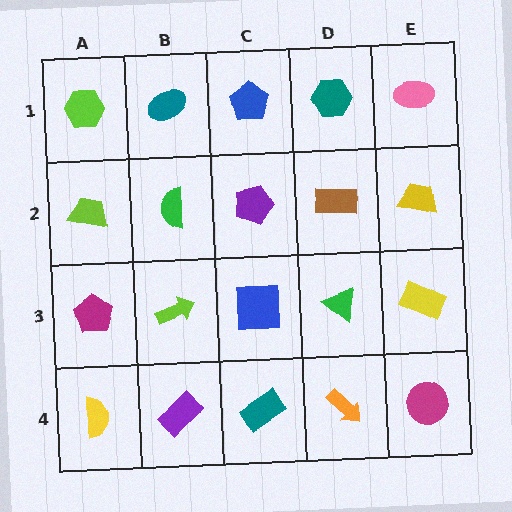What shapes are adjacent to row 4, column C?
A blue square (row 3, column C), a purple rectangle (row 4, column B), an orange arrow (row 4, column D).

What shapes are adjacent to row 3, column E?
A yellow trapezoid (row 2, column E), a magenta circle (row 4, column E), a green triangle (row 3, column D).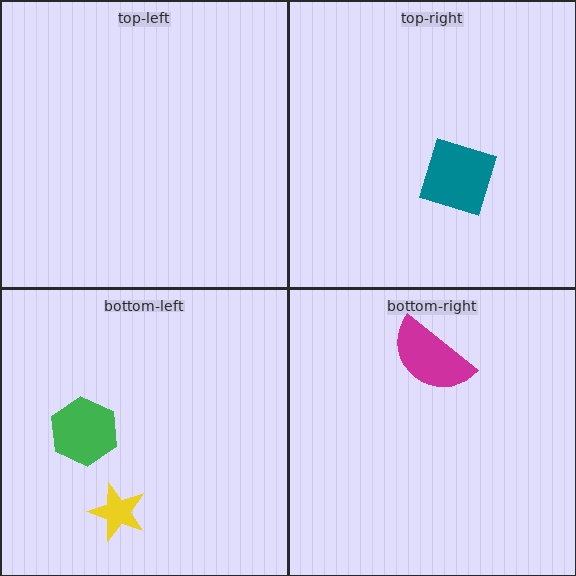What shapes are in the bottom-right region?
The magenta semicircle.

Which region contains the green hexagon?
The bottom-left region.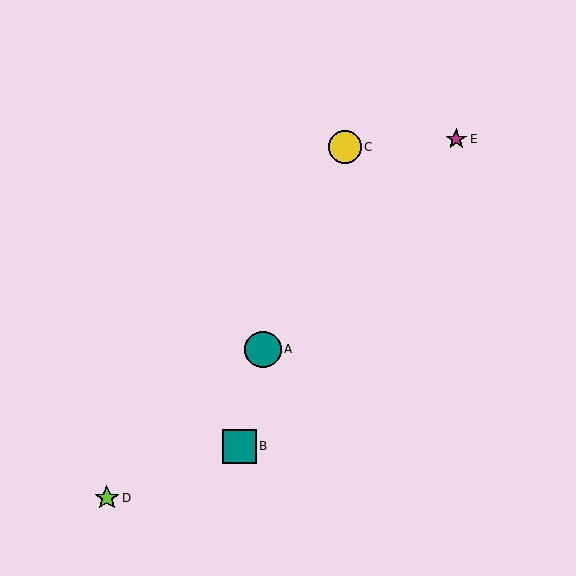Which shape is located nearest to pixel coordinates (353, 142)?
The yellow circle (labeled C) at (345, 147) is nearest to that location.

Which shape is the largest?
The teal circle (labeled A) is the largest.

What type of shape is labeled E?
Shape E is a magenta star.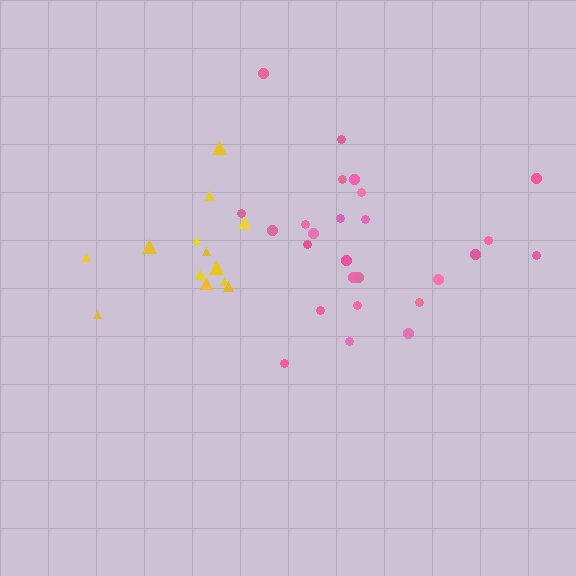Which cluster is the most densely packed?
Yellow.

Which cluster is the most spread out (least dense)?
Pink.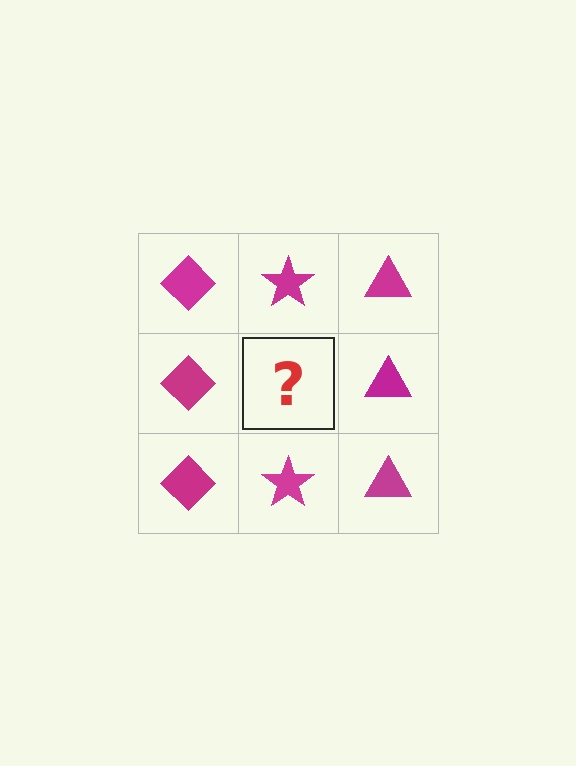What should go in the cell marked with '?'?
The missing cell should contain a magenta star.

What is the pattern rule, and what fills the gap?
The rule is that each column has a consistent shape. The gap should be filled with a magenta star.